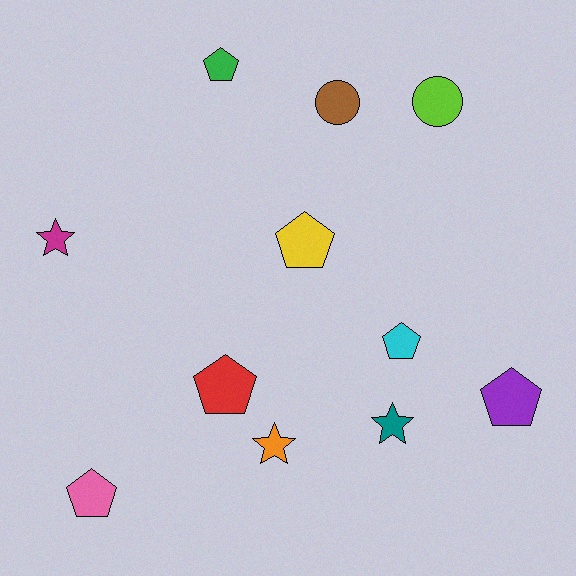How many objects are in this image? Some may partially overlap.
There are 11 objects.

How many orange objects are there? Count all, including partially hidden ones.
There is 1 orange object.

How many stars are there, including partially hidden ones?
There are 3 stars.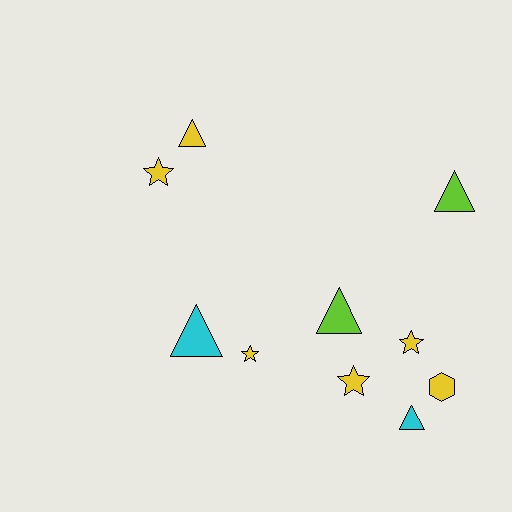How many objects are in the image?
There are 10 objects.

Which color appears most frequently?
Yellow, with 6 objects.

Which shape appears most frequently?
Triangle, with 5 objects.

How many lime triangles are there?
There are 2 lime triangles.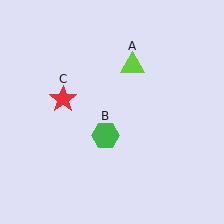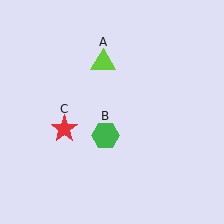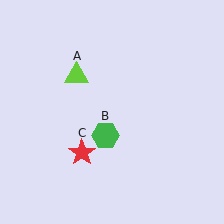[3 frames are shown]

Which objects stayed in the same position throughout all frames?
Green hexagon (object B) remained stationary.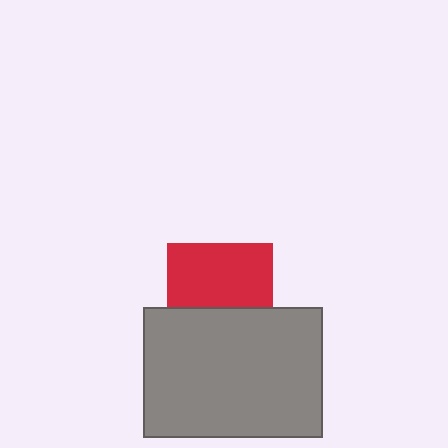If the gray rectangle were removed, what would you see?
You would see the complete red square.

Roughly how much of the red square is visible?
About half of it is visible (roughly 60%).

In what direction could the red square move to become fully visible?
The red square could move up. That would shift it out from behind the gray rectangle entirely.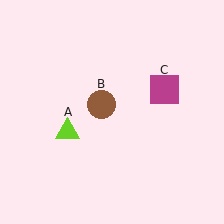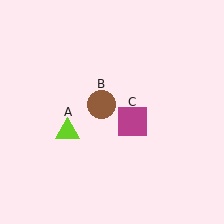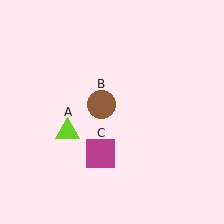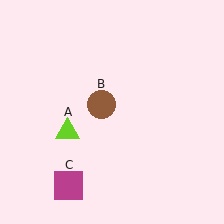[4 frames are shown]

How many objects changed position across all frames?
1 object changed position: magenta square (object C).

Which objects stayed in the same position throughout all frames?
Lime triangle (object A) and brown circle (object B) remained stationary.